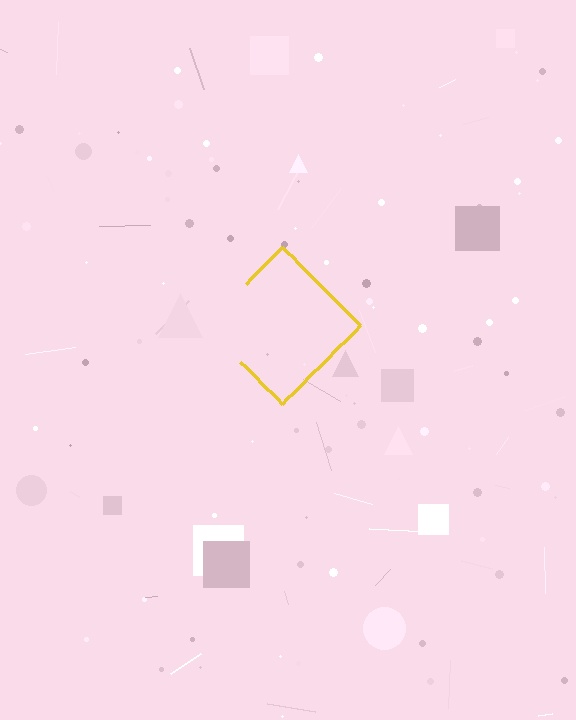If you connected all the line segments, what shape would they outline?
They would outline a diamond.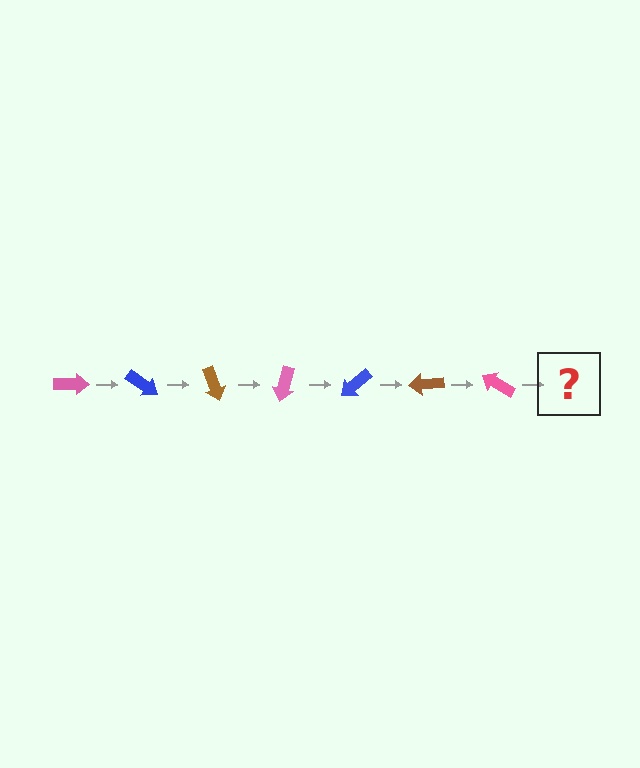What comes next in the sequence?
The next element should be a blue arrow, rotated 245 degrees from the start.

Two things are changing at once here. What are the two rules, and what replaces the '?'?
The two rules are that it rotates 35 degrees each step and the color cycles through pink, blue, and brown. The '?' should be a blue arrow, rotated 245 degrees from the start.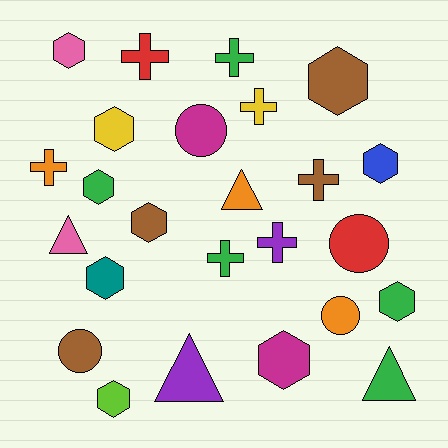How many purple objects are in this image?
There are 2 purple objects.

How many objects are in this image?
There are 25 objects.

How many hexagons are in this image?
There are 10 hexagons.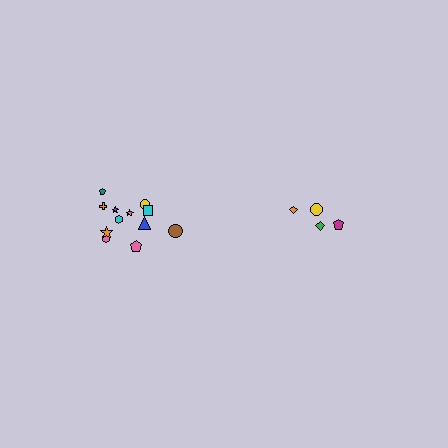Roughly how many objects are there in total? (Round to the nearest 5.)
Roughly 15 objects in total.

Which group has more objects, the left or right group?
The left group.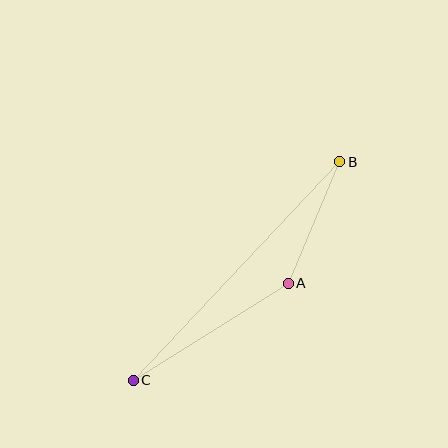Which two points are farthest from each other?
Points B and C are farthest from each other.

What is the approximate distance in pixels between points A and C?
The distance between A and C is approximately 183 pixels.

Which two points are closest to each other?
Points A and B are closest to each other.